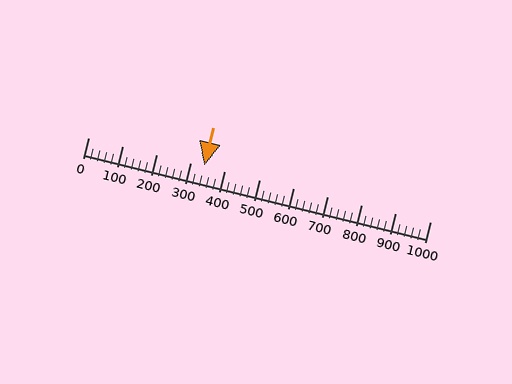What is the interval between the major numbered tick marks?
The major tick marks are spaced 100 units apart.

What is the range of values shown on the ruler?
The ruler shows values from 0 to 1000.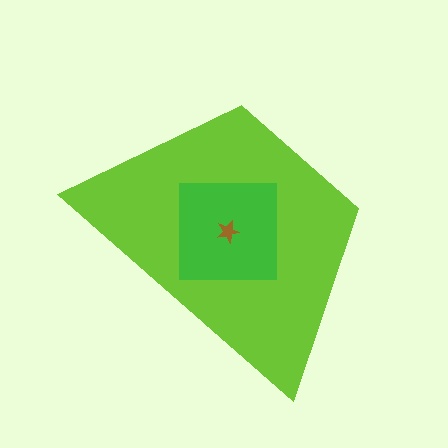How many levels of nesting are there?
3.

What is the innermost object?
The brown star.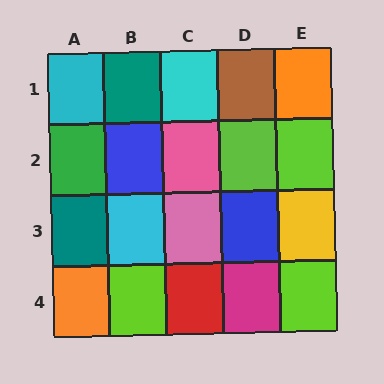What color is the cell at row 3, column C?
Pink.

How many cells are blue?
2 cells are blue.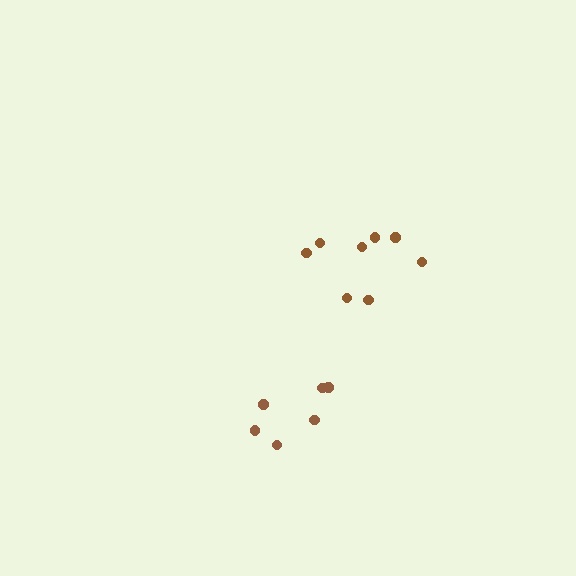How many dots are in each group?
Group 1: 6 dots, Group 2: 8 dots (14 total).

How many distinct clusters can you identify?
There are 2 distinct clusters.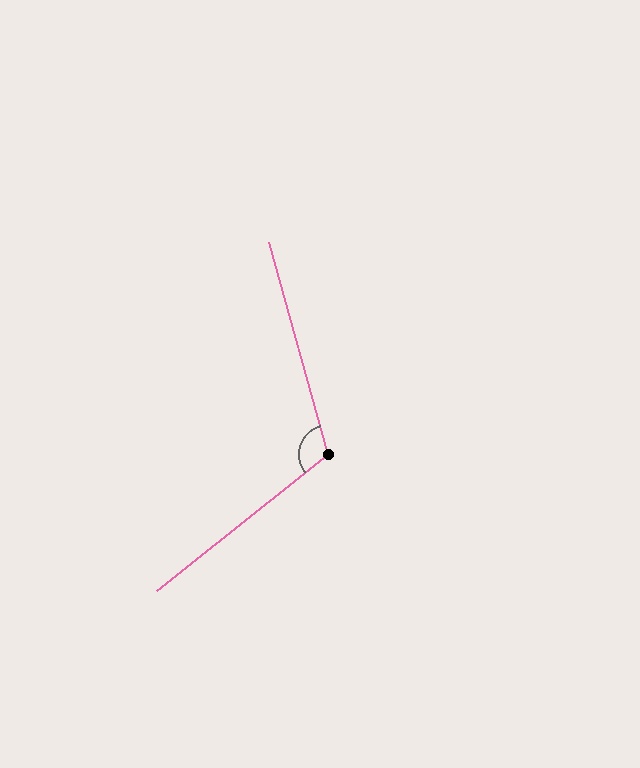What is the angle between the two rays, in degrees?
Approximately 113 degrees.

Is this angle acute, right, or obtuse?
It is obtuse.